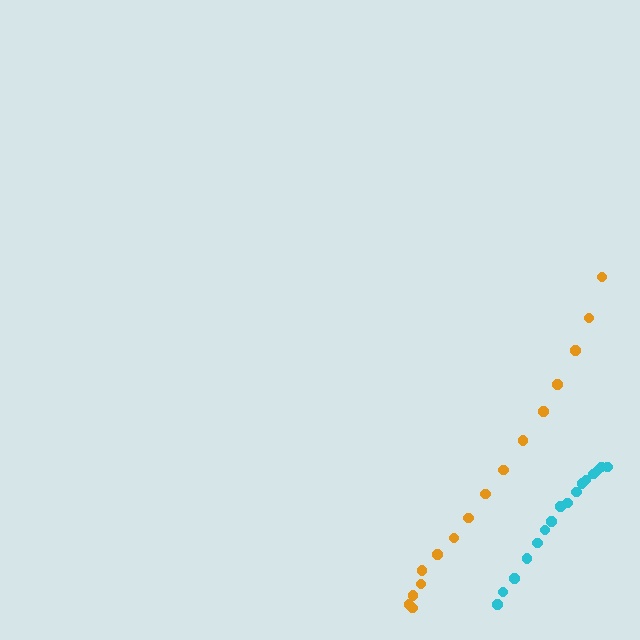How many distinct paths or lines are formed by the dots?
There are 2 distinct paths.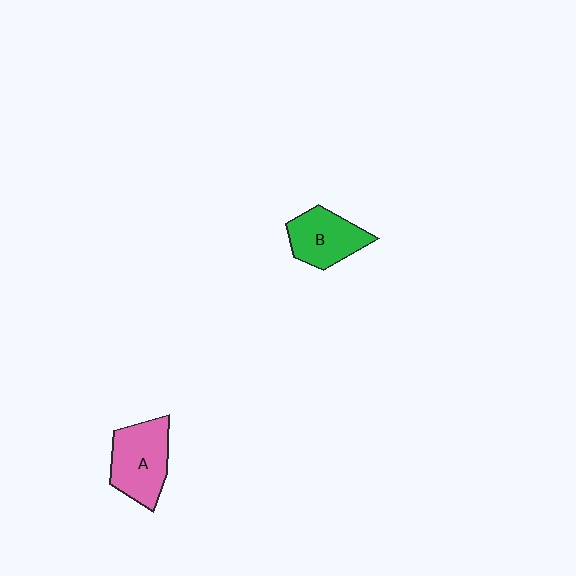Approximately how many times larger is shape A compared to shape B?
Approximately 1.2 times.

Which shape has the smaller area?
Shape B (green).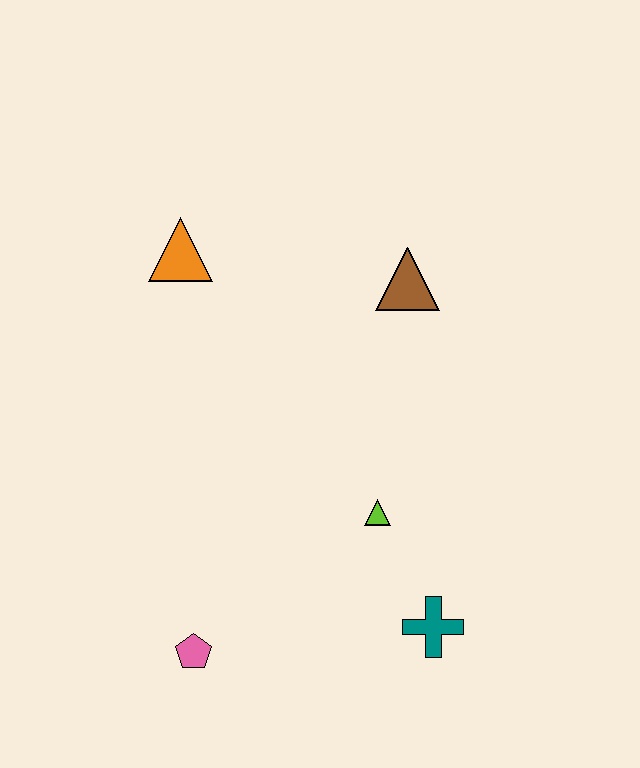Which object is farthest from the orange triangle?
The teal cross is farthest from the orange triangle.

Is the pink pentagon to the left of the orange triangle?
No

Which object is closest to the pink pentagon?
The lime triangle is closest to the pink pentagon.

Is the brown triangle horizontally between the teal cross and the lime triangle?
Yes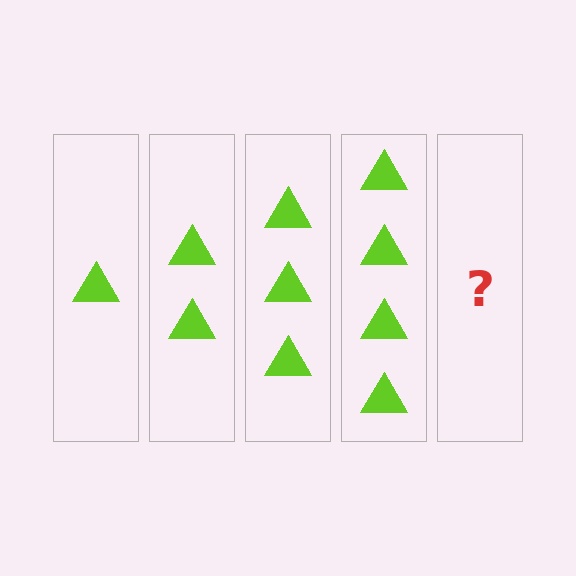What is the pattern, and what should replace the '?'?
The pattern is that each step adds one more triangle. The '?' should be 5 triangles.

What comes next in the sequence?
The next element should be 5 triangles.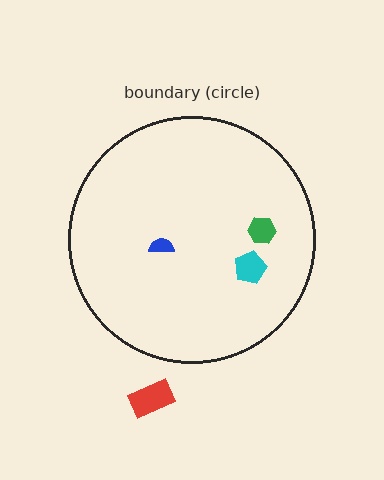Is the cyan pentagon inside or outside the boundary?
Inside.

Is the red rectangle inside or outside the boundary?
Outside.